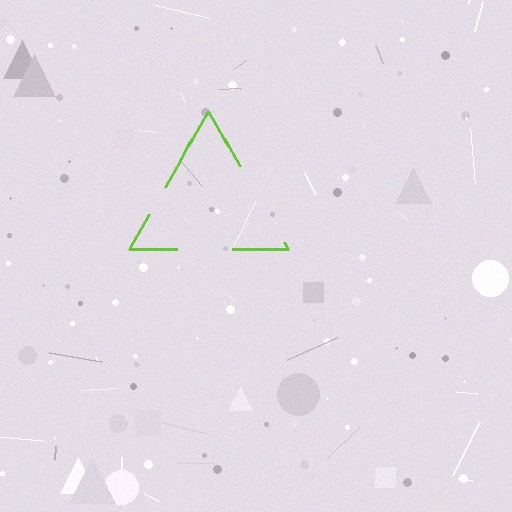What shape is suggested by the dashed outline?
The dashed outline suggests a triangle.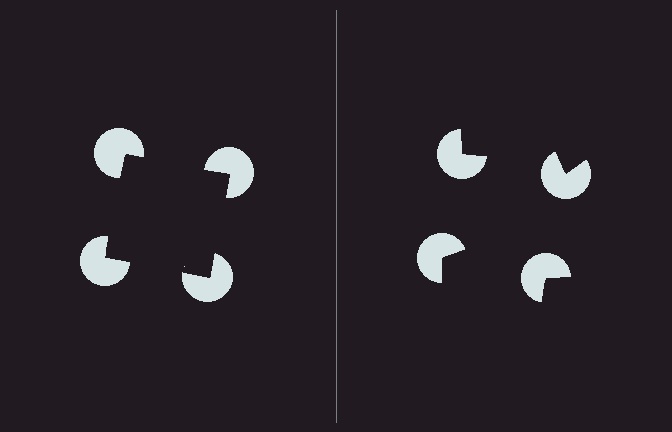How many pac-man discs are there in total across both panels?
8 — 4 on each side.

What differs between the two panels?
The pac-man discs are positioned identically on both sides; only the wedge orientations differ. On the left they align to a square; on the right they are misaligned.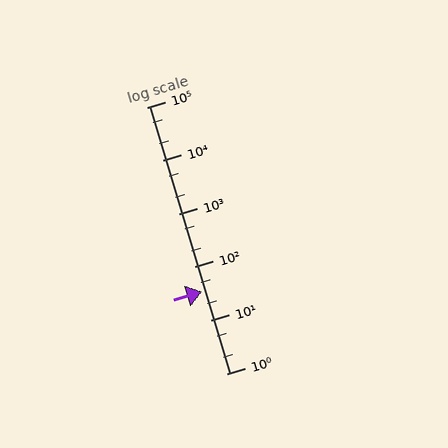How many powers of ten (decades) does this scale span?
The scale spans 5 decades, from 1 to 100000.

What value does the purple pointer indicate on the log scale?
The pointer indicates approximately 35.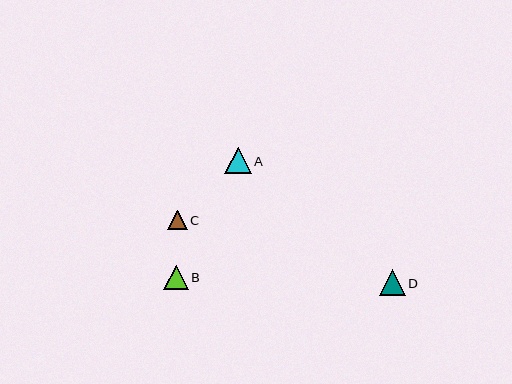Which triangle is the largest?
Triangle D is the largest with a size of approximately 26 pixels.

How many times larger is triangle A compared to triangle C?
Triangle A is approximately 1.4 times the size of triangle C.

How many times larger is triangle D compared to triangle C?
Triangle D is approximately 1.4 times the size of triangle C.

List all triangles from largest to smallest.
From largest to smallest: D, A, B, C.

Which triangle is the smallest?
Triangle C is the smallest with a size of approximately 19 pixels.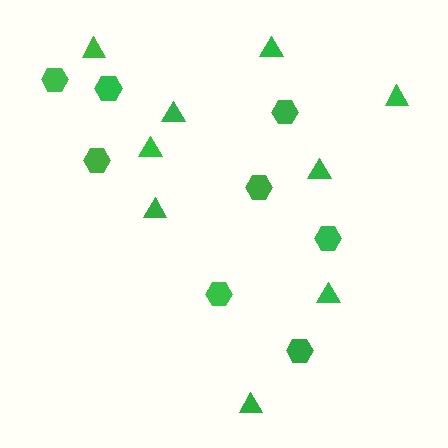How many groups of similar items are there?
There are 2 groups: one group of hexagons (8) and one group of triangles (9).